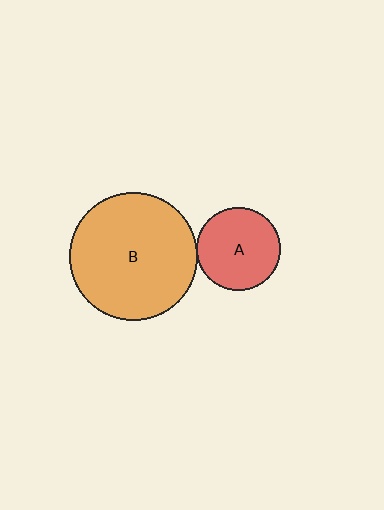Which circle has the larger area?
Circle B (orange).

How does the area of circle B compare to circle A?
Approximately 2.3 times.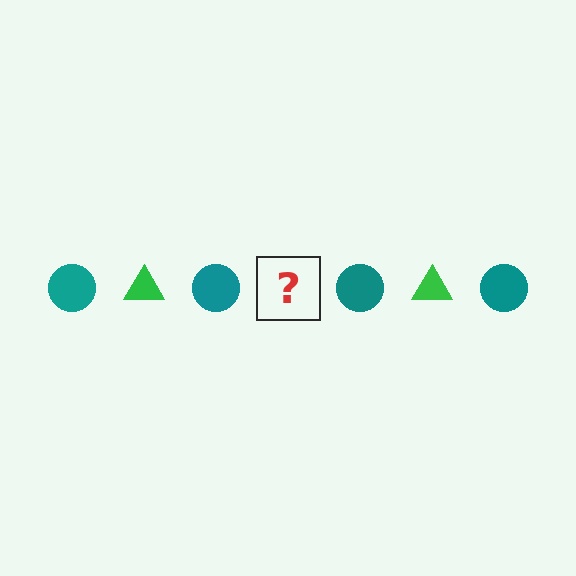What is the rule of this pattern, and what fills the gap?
The rule is that the pattern alternates between teal circle and green triangle. The gap should be filled with a green triangle.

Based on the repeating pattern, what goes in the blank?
The blank should be a green triangle.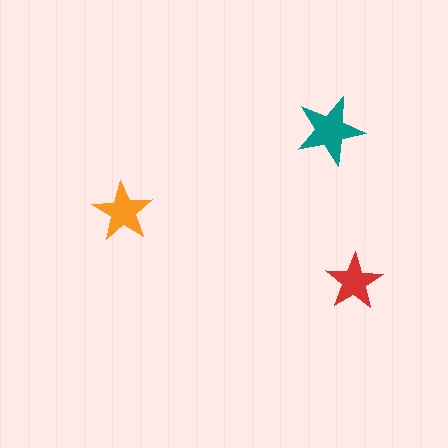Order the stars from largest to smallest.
the teal one, the orange one, the red one.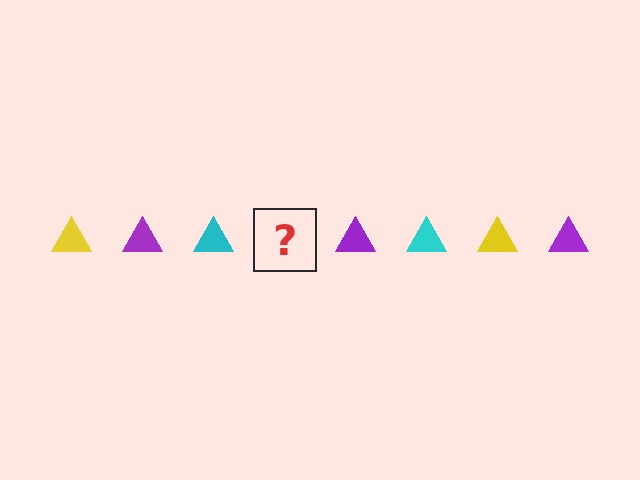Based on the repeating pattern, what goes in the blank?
The blank should be a yellow triangle.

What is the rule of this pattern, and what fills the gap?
The rule is that the pattern cycles through yellow, purple, cyan triangles. The gap should be filled with a yellow triangle.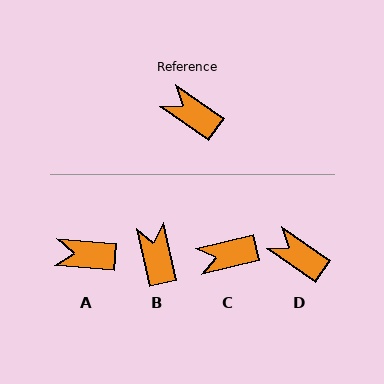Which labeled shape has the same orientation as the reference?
D.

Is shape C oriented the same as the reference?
No, it is off by about 48 degrees.